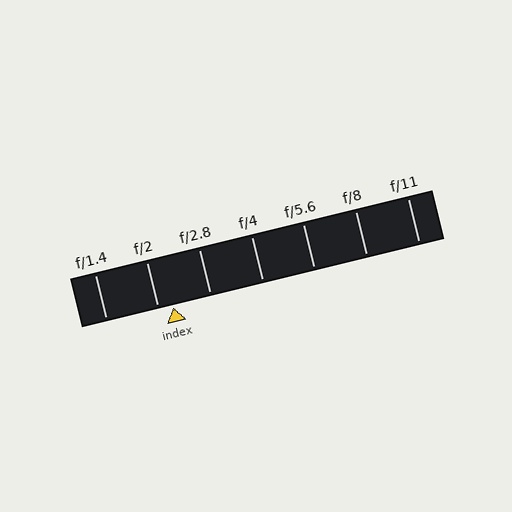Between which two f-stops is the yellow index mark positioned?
The index mark is between f/2 and f/2.8.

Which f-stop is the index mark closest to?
The index mark is closest to f/2.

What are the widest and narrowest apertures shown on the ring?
The widest aperture shown is f/1.4 and the narrowest is f/11.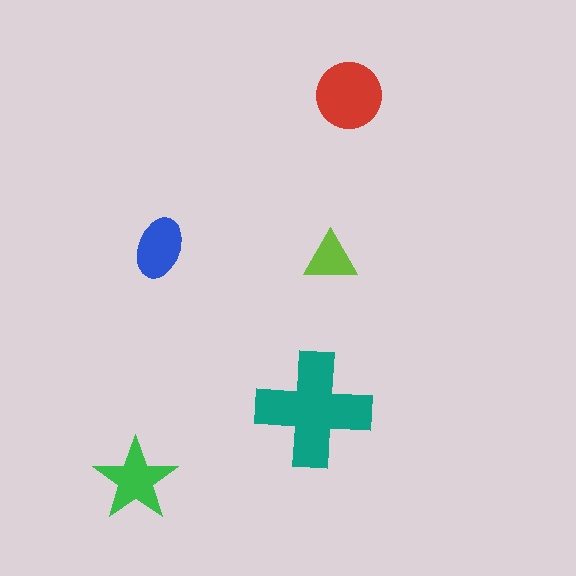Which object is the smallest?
The lime triangle.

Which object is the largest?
The teal cross.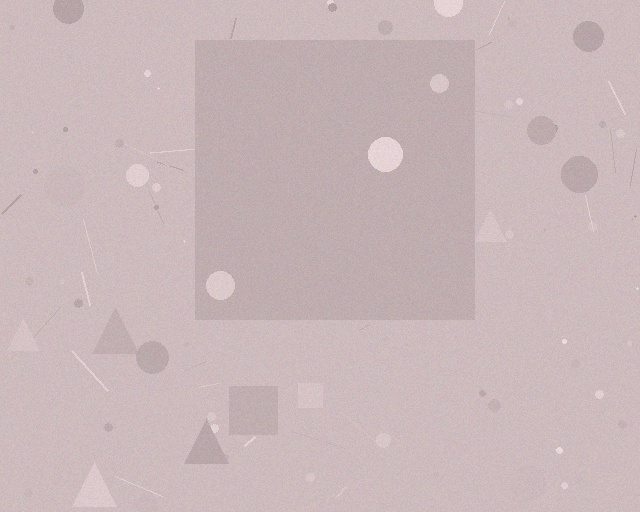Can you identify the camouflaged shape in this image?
The camouflaged shape is a square.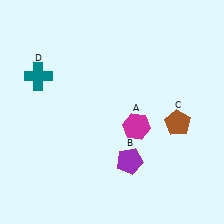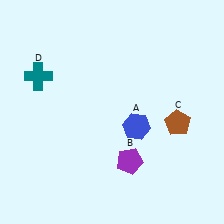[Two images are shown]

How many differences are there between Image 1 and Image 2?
There is 1 difference between the two images.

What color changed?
The hexagon (A) changed from magenta in Image 1 to blue in Image 2.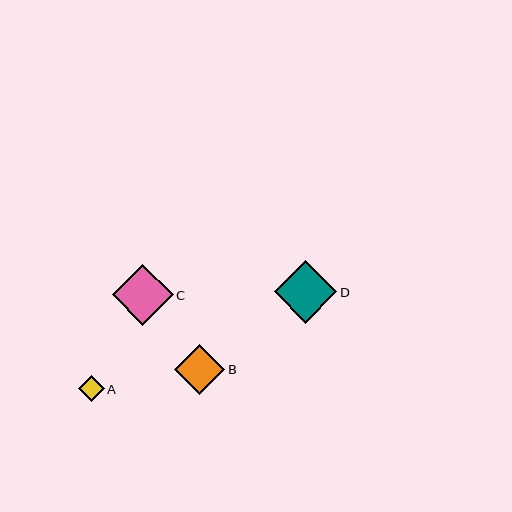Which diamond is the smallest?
Diamond A is the smallest with a size of approximately 26 pixels.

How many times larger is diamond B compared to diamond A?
Diamond B is approximately 1.9 times the size of diamond A.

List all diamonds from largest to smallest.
From largest to smallest: D, C, B, A.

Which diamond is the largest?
Diamond D is the largest with a size of approximately 63 pixels.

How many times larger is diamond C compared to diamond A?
Diamond C is approximately 2.4 times the size of diamond A.